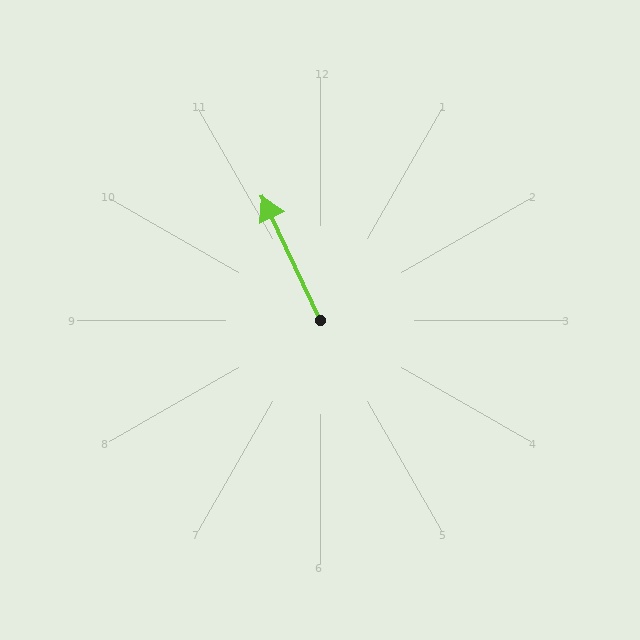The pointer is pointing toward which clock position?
Roughly 11 o'clock.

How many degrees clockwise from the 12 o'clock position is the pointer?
Approximately 335 degrees.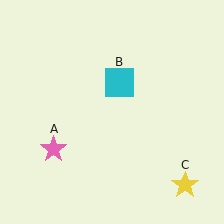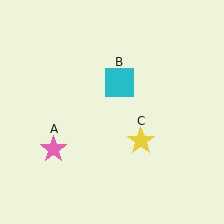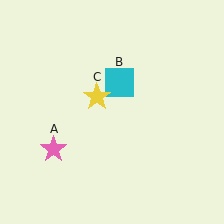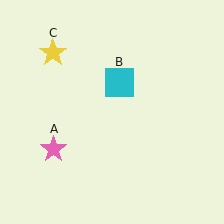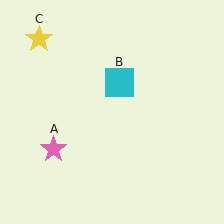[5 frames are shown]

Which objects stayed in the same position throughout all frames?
Pink star (object A) and cyan square (object B) remained stationary.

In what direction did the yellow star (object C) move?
The yellow star (object C) moved up and to the left.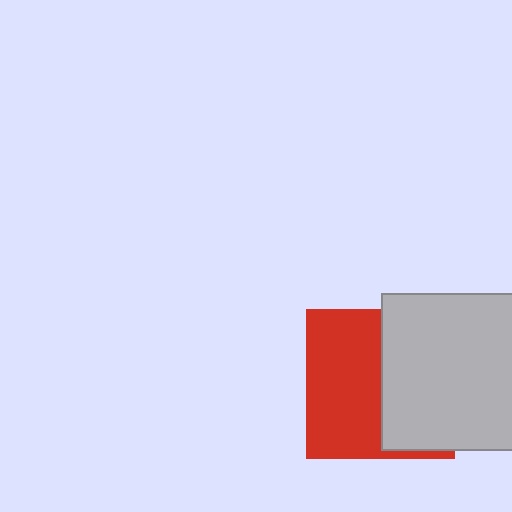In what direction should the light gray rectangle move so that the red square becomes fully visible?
The light gray rectangle should move right. That is the shortest direction to clear the overlap and leave the red square fully visible.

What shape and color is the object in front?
The object in front is a light gray rectangle.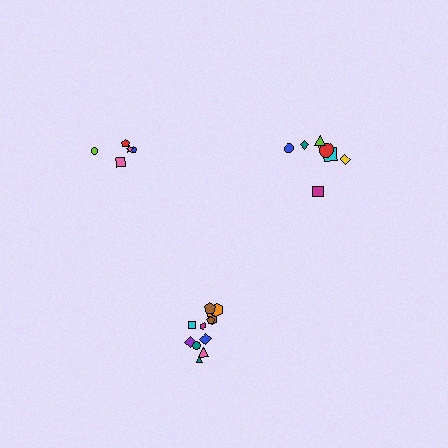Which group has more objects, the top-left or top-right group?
The top-right group.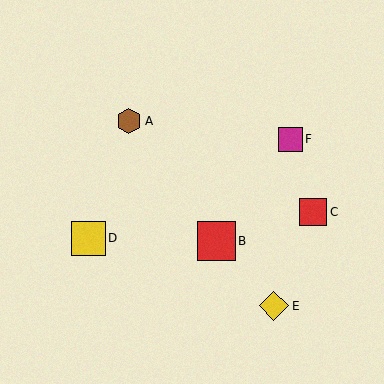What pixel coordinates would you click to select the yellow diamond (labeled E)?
Click at (274, 306) to select the yellow diamond E.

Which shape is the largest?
The red square (labeled B) is the largest.